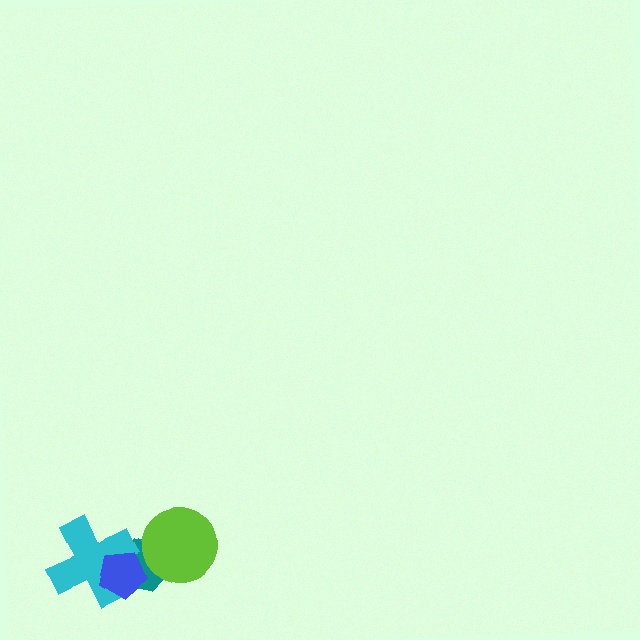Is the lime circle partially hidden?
No, no other shape covers it.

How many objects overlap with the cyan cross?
2 objects overlap with the cyan cross.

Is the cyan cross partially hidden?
Yes, it is partially covered by another shape.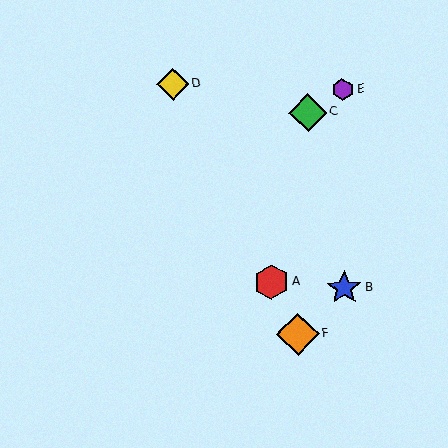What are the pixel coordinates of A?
Object A is at (272, 282).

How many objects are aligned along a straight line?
3 objects (A, D, F) are aligned along a straight line.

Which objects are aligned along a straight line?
Objects A, D, F are aligned along a straight line.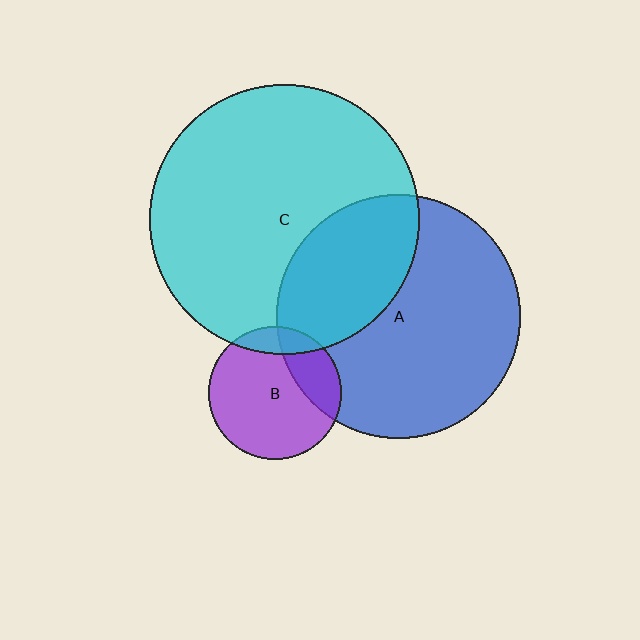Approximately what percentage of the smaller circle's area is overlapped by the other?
Approximately 35%.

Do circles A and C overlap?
Yes.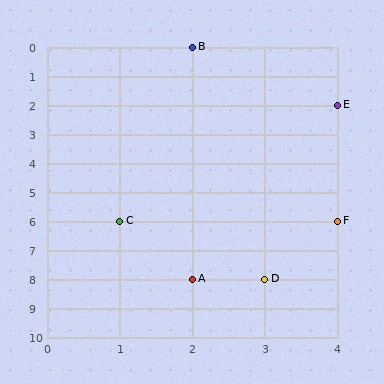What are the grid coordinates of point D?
Point D is at grid coordinates (3, 8).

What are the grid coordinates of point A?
Point A is at grid coordinates (2, 8).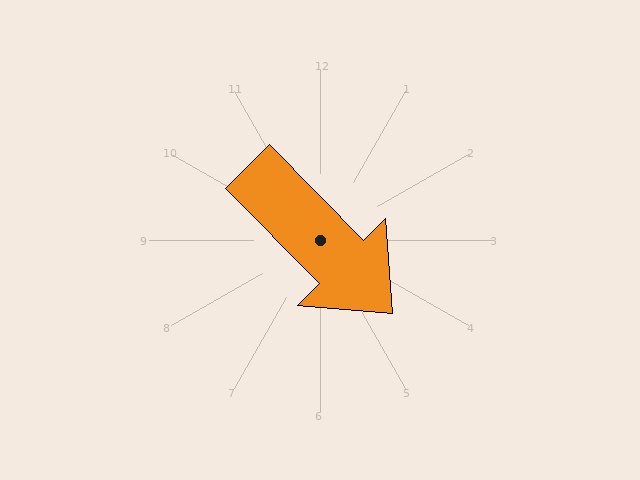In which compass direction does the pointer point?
Southeast.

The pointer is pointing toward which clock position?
Roughly 5 o'clock.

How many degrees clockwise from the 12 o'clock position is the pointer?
Approximately 135 degrees.